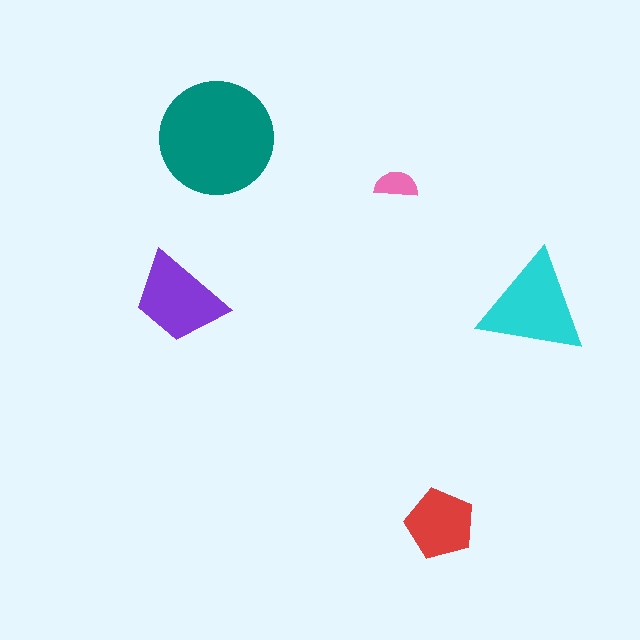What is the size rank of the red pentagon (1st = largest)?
4th.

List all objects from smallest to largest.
The pink semicircle, the red pentagon, the purple trapezoid, the cyan triangle, the teal circle.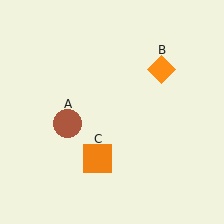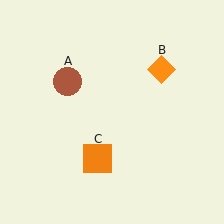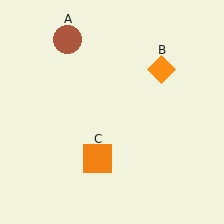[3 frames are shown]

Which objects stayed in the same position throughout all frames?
Orange diamond (object B) and orange square (object C) remained stationary.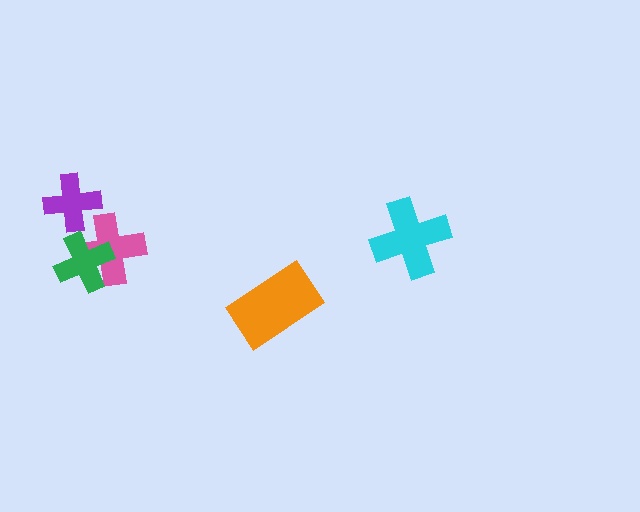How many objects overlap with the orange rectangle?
0 objects overlap with the orange rectangle.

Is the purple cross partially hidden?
No, no other shape covers it.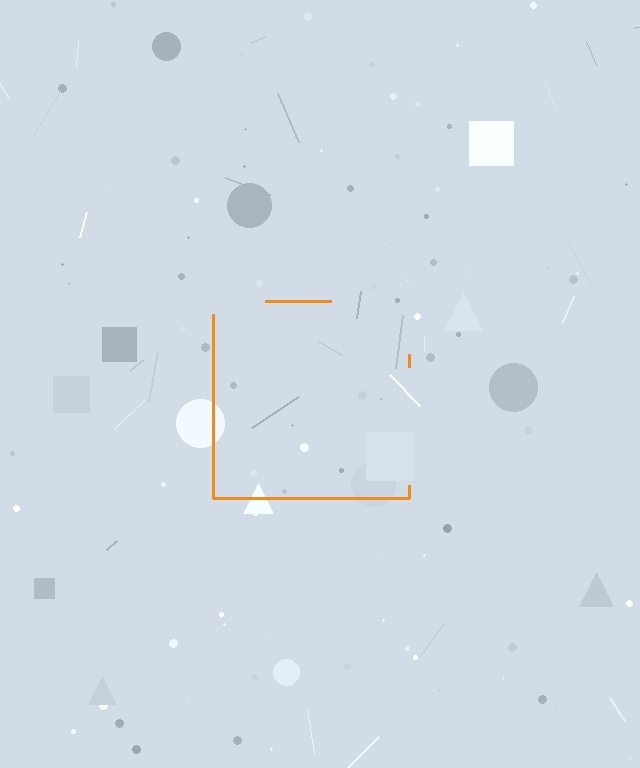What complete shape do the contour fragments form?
The contour fragments form a square.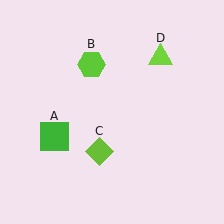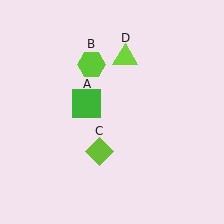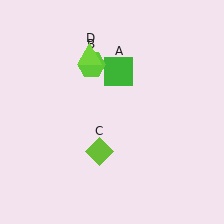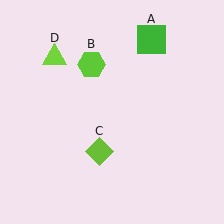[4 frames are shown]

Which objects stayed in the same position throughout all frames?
Lime hexagon (object B) and lime diamond (object C) remained stationary.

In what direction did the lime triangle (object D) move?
The lime triangle (object D) moved left.